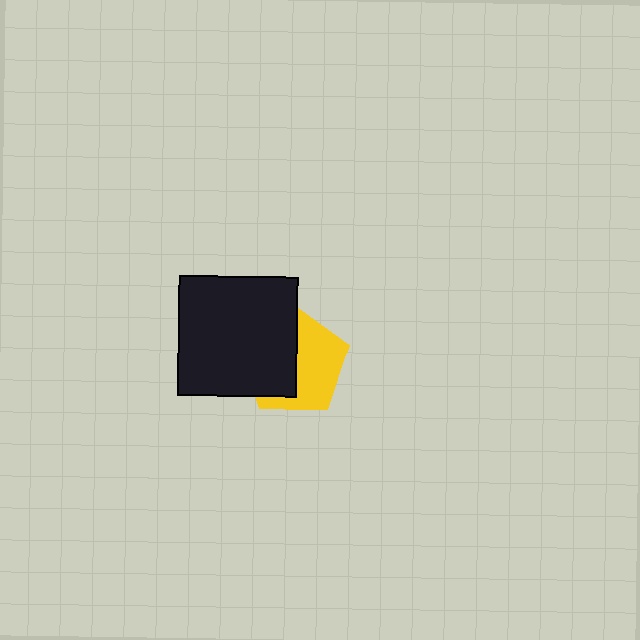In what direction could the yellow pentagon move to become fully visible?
The yellow pentagon could move right. That would shift it out from behind the black square entirely.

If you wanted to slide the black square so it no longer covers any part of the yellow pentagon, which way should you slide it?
Slide it left — that is the most direct way to separate the two shapes.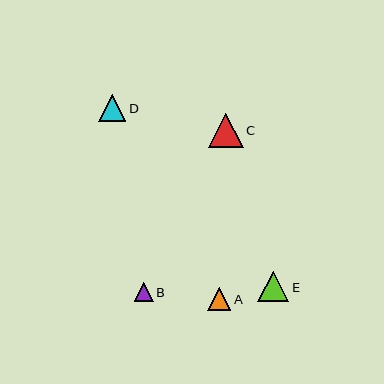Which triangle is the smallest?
Triangle B is the smallest with a size of approximately 19 pixels.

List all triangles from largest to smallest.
From largest to smallest: C, E, D, A, B.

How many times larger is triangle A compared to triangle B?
Triangle A is approximately 1.2 times the size of triangle B.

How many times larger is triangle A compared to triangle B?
Triangle A is approximately 1.2 times the size of triangle B.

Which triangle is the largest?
Triangle C is the largest with a size of approximately 34 pixels.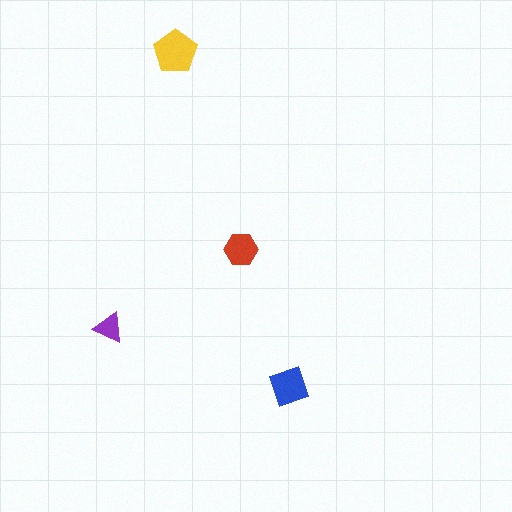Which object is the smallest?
The purple triangle.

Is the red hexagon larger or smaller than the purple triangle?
Larger.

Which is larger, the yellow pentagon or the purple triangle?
The yellow pentagon.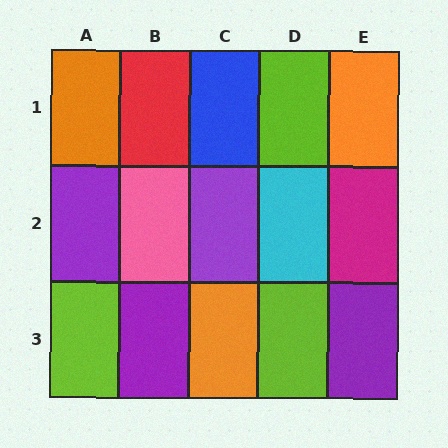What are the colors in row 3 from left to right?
Lime, purple, orange, lime, purple.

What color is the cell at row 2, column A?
Purple.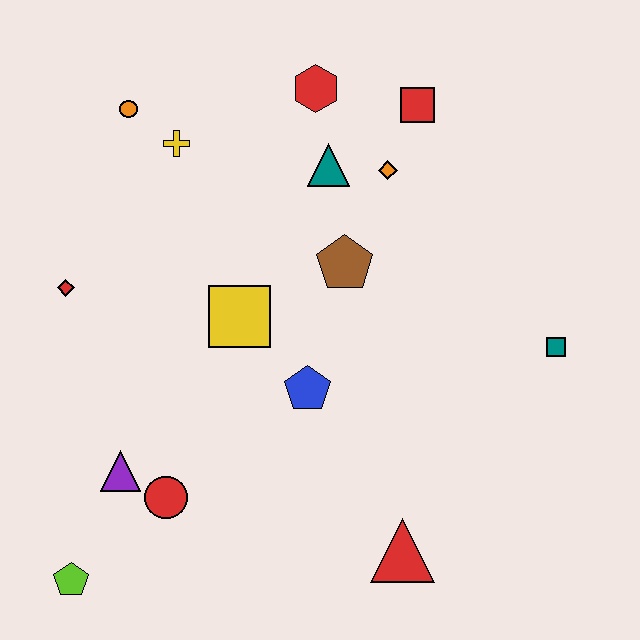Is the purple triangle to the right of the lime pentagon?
Yes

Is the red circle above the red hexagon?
No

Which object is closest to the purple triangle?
The red circle is closest to the purple triangle.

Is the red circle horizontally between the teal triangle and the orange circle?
Yes